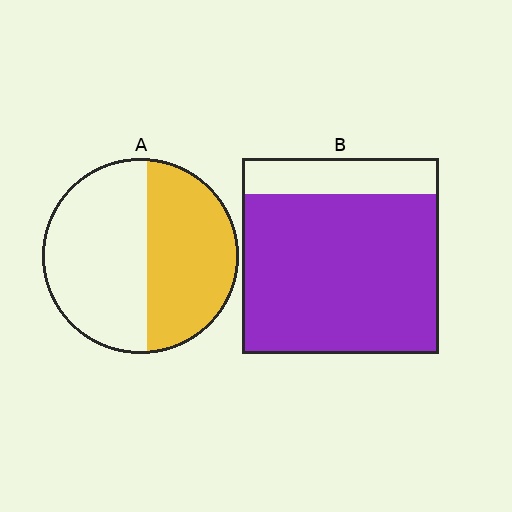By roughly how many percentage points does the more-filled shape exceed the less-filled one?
By roughly 35 percentage points (B over A).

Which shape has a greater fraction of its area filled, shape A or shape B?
Shape B.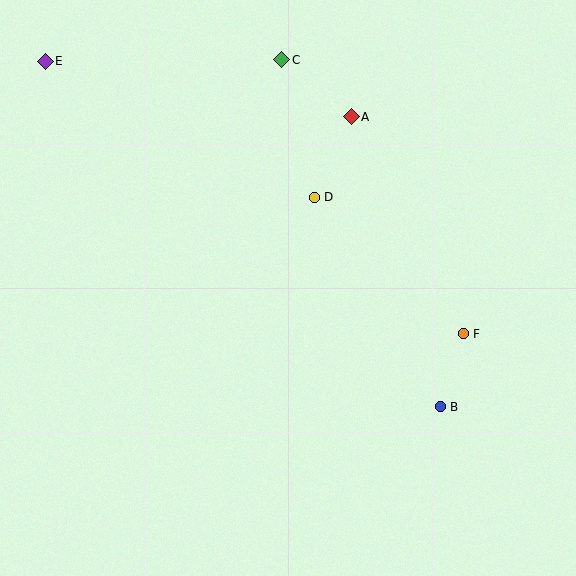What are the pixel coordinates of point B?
Point B is at (440, 407).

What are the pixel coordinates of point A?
Point A is at (351, 117).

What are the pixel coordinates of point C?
Point C is at (282, 60).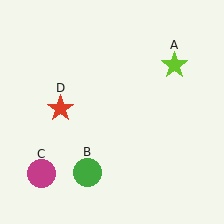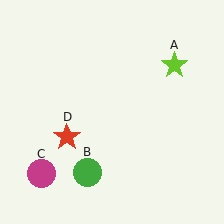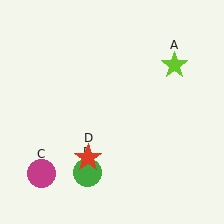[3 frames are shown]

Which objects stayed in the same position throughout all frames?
Lime star (object A) and green circle (object B) and magenta circle (object C) remained stationary.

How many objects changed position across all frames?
1 object changed position: red star (object D).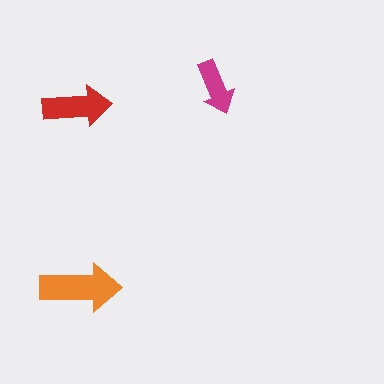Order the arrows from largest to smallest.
the orange one, the red one, the magenta one.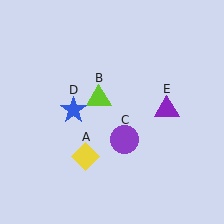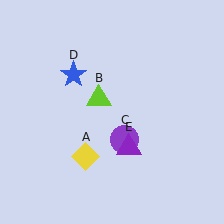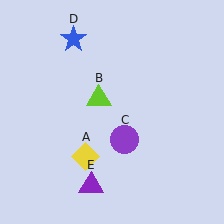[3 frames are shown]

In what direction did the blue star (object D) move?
The blue star (object D) moved up.